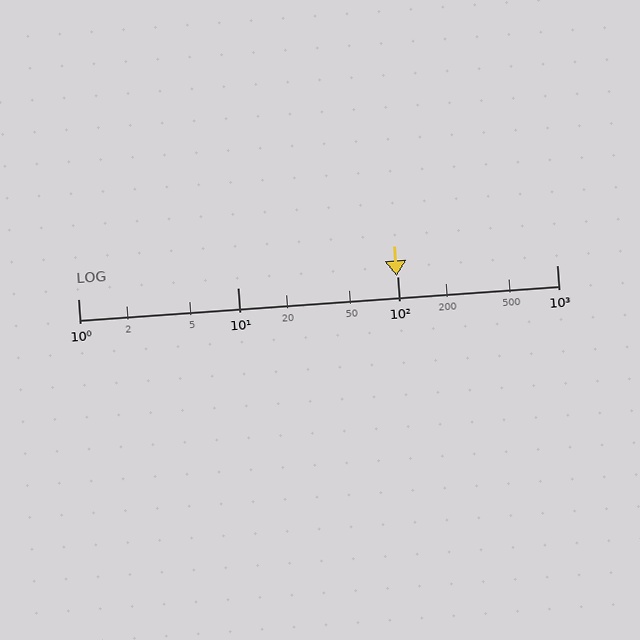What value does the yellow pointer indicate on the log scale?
The pointer indicates approximately 99.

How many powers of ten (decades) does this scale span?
The scale spans 3 decades, from 1 to 1000.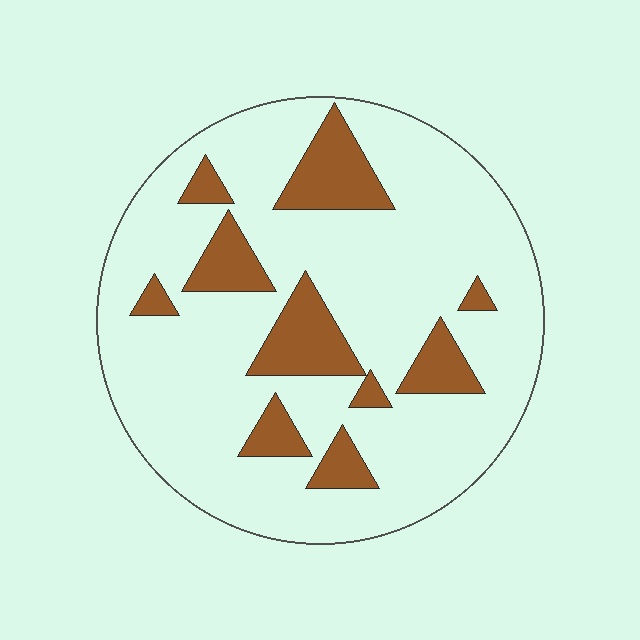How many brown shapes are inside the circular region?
10.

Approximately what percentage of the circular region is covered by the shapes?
Approximately 20%.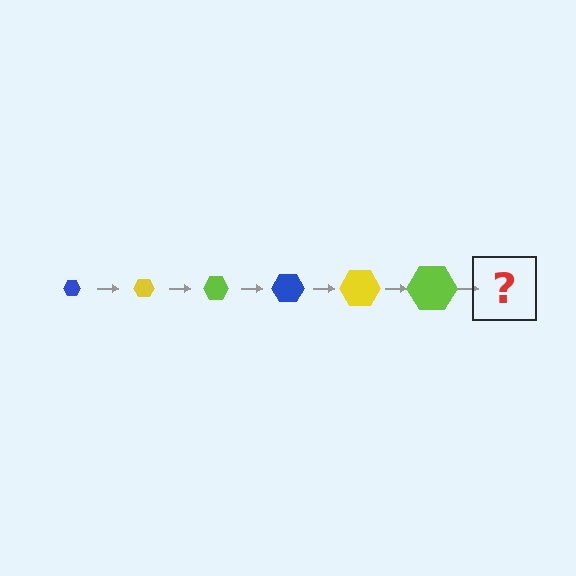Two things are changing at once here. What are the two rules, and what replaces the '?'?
The two rules are that the hexagon grows larger each step and the color cycles through blue, yellow, and lime. The '?' should be a blue hexagon, larger than the previous one.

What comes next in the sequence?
The next element should be a blue hexagon, larger than the previous one.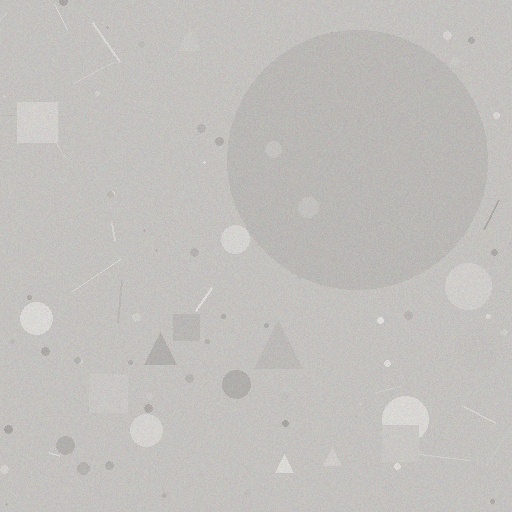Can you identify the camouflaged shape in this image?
The camouflaged shape is a circle.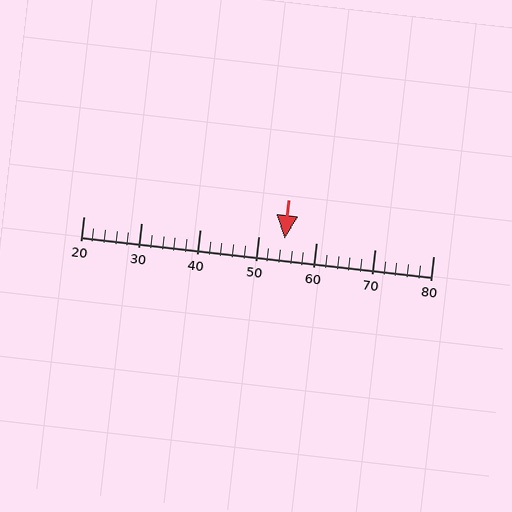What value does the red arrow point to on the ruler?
The red arrow points to approximately 55.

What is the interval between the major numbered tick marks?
The major tick marks are spaced 10 units apart.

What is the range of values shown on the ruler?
The ruler shows values from 20 to 80.